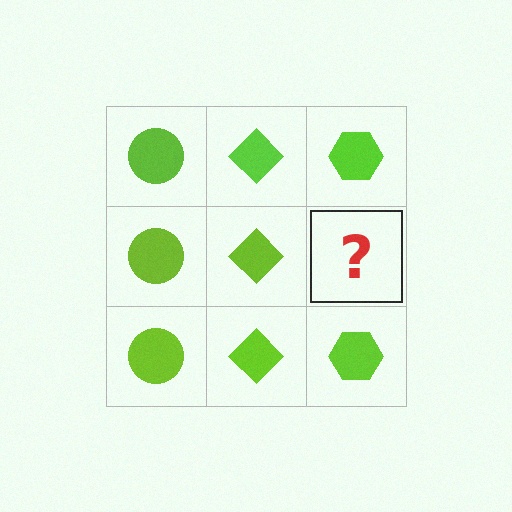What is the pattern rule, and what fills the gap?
The rule is that each column has a consistent shape. The gap should be filled with a lime hexagon.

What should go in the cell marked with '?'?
The missing cell should contain a lime hexagon.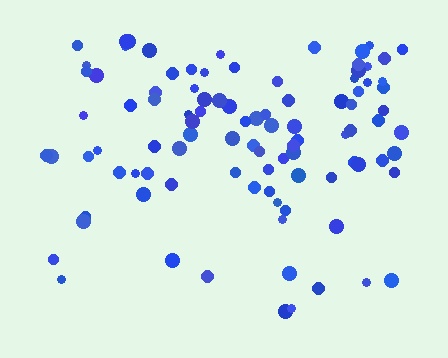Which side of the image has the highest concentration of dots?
The top.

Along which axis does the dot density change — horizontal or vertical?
Vertical.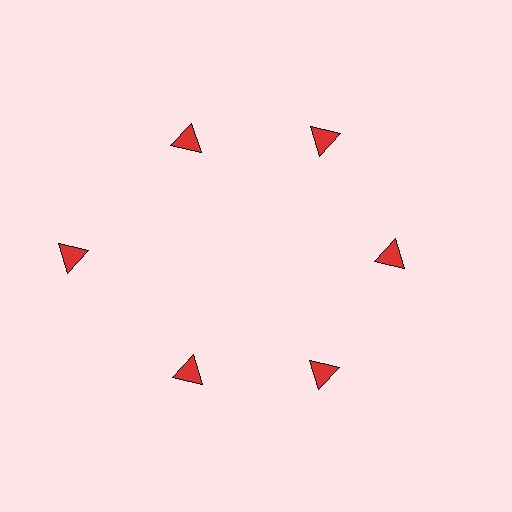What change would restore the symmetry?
The symmetry would be restored by moving it inward, back onto the ring so that all 6 triangles sit at equal angles and equal distance from the center.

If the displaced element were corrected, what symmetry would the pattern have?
It would have 6-fold rotational symmetry — the pattern would map onto itself every 60 degrees.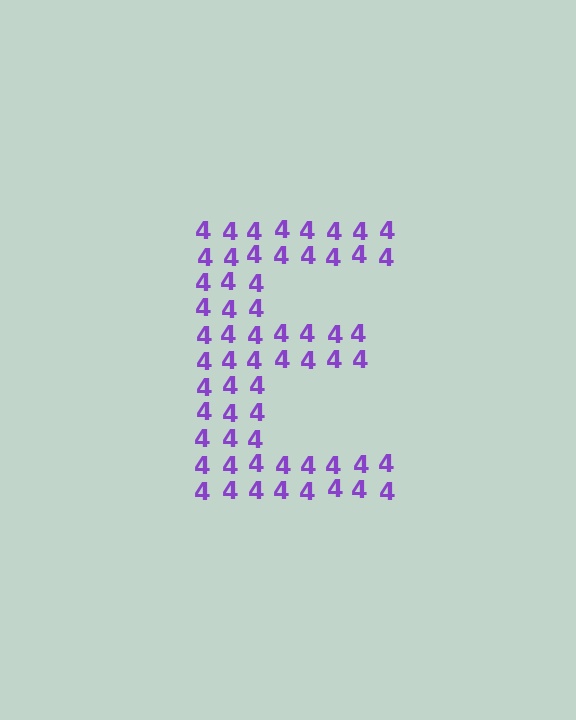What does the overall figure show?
The overall figure shows the letter E.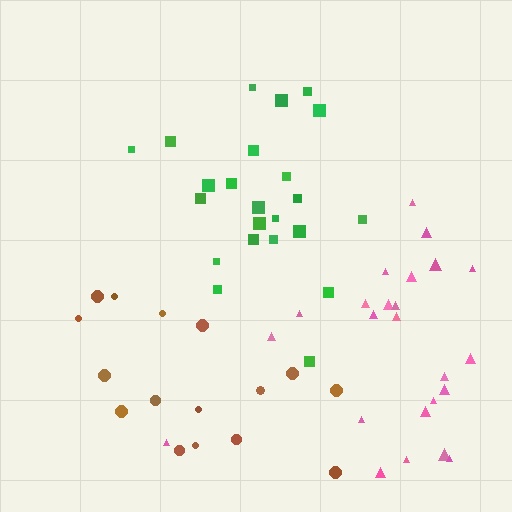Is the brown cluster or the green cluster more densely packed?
Green.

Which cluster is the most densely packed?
Green.